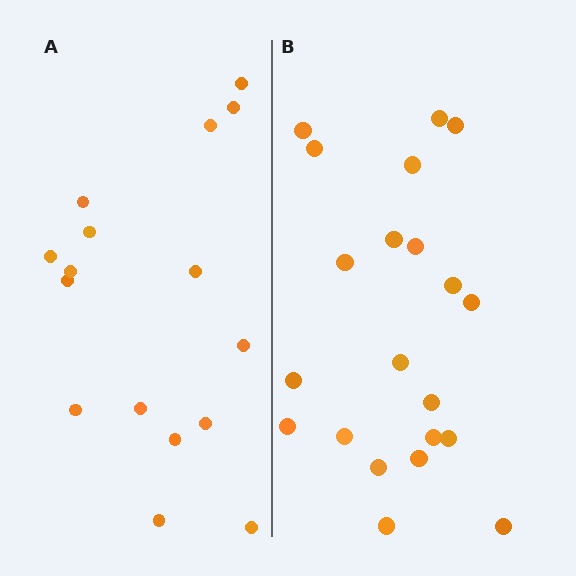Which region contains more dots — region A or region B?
Region B (the right region) has more dots.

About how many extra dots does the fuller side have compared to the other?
Region B has about 5 more dots than region A.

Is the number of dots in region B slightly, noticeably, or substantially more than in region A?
Region B has noticeably more, but not dramatically so. The ratio is roughly 1.3 to 1.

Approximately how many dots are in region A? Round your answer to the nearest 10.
About 20 dots. (The exact count is 16, which rounds to 20.)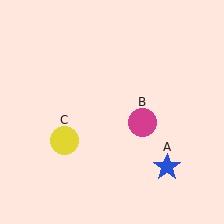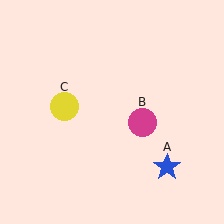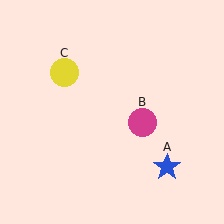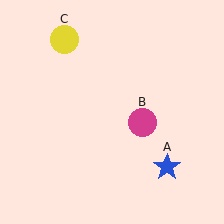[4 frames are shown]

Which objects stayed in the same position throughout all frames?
Blue star (object A) and magenta circle (object B) remained stationary.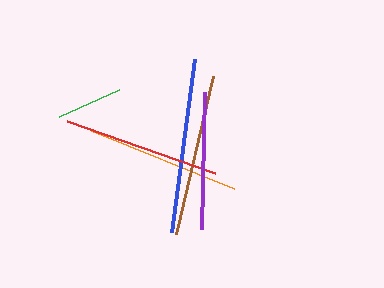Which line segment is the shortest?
The green line is the shortest at approximately 65 pixels.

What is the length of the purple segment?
The purple segment is approximately 137 pixels long.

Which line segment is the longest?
The blue line is the longest at approximately 174 pixels.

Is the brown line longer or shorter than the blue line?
The blue line is longer than the brown line.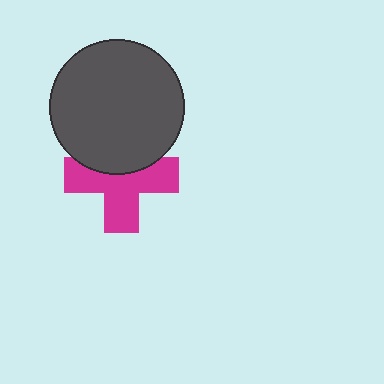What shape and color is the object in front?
The object in front is a dark gray circle.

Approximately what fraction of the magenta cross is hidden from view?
Roughly 36% of the magenta cross is hidden behind the dark gray circle.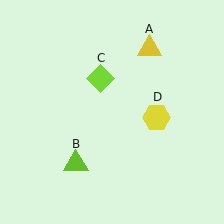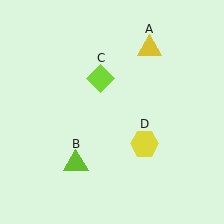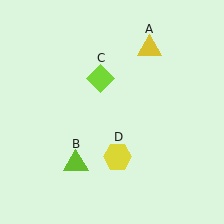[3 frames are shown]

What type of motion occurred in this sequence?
The yellow hexagon (object D) rotated clockwise around the center of the scene.